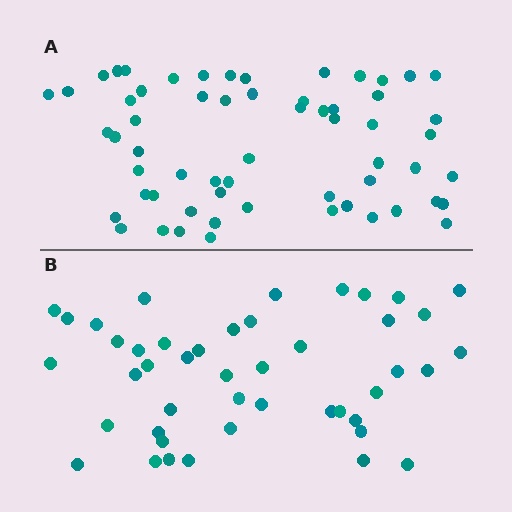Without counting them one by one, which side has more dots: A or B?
Region A (the top region) has more dots.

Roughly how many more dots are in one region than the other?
Region A has approximately 15 more dots than region B.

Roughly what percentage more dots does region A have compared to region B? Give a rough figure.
About 35% more.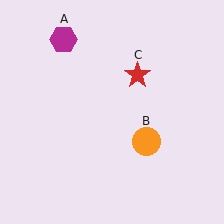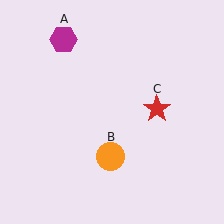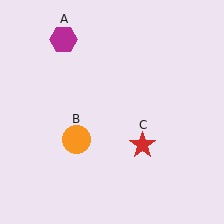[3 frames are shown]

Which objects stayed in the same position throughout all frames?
Magenta hexagon (object A) remained stationary.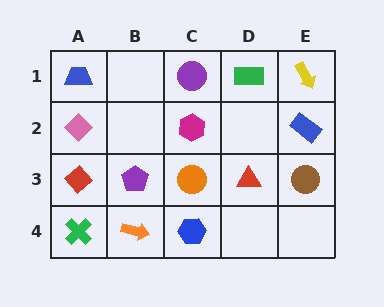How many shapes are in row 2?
3 shapes.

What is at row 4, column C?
A blue hexagon.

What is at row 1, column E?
A yellow arrow.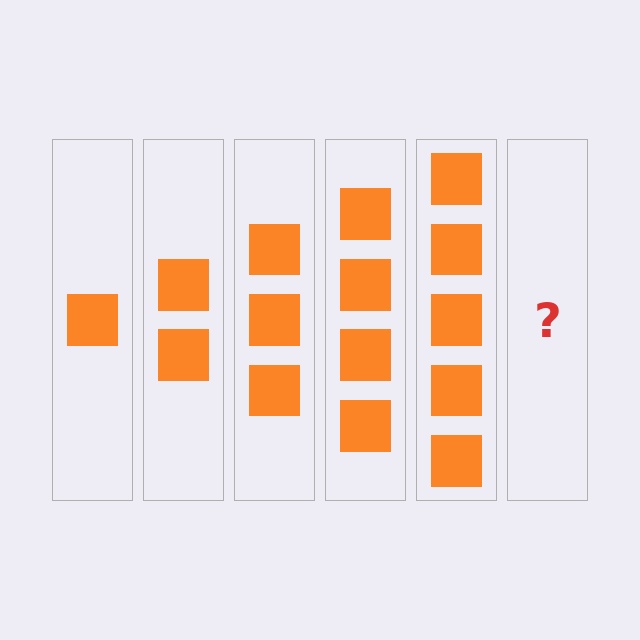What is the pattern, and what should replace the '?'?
The pattern is that each step adds one more square. The '?' should be 6 squares.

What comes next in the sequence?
The next element should be 6 squares.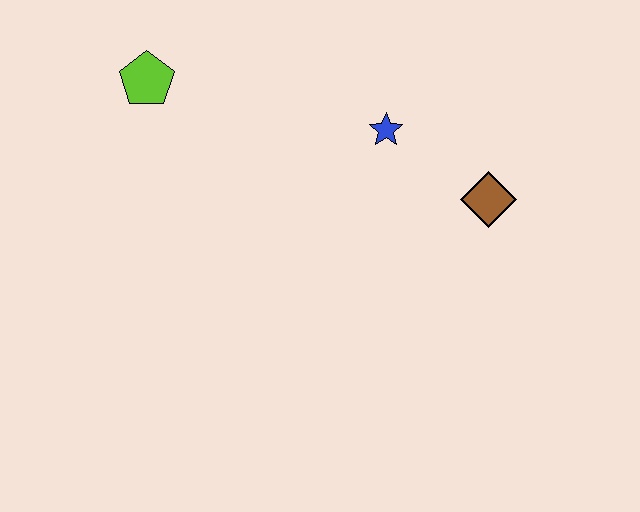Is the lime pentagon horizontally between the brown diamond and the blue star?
No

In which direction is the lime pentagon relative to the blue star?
The lime pentagon is to the left of the blue star.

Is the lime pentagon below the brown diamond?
No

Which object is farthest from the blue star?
The lime pentagon is farthest from the blue star.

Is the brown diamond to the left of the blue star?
No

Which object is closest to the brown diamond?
The blue star is closest to the brown diamond.